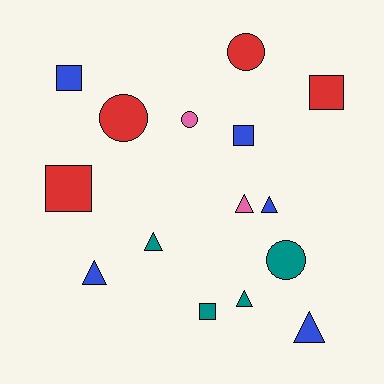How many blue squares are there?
There are 2 blue squares.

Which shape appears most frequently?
Triangle, with 6 objects.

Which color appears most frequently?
Blue, with 5 objects.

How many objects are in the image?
There are 15 objects.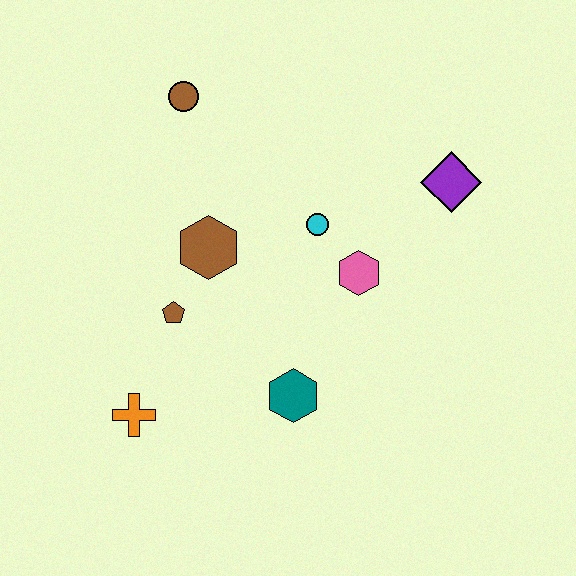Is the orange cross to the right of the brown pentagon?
No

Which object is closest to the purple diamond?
The pink hexagon is closest to the purple diamond.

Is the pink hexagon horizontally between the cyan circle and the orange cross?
No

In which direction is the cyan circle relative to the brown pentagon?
The cyan circle is to the right of the brown pentagon.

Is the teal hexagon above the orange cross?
Yes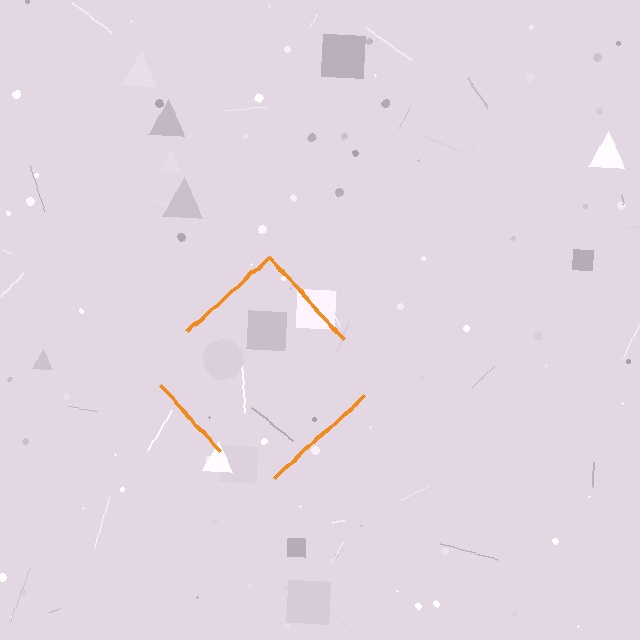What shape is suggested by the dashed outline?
The dashed outline suggests a diamond.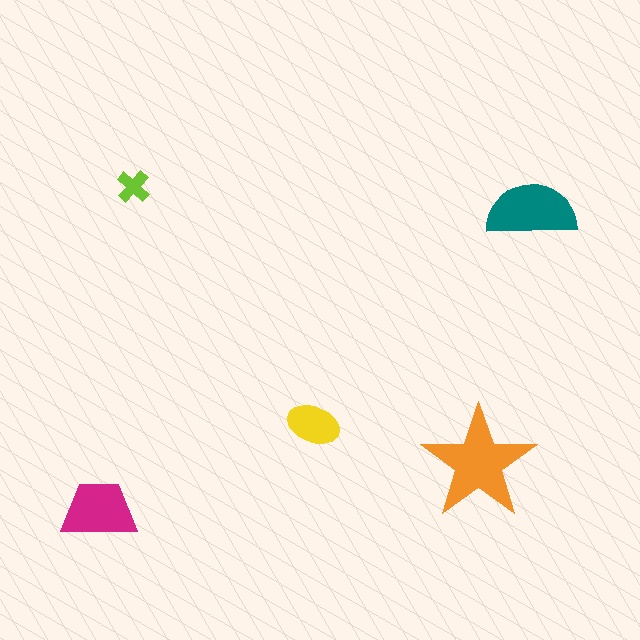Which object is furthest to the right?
The teal semicircle is rightmost.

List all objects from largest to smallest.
The orange star, the teal semicircle, the magenta trapezoid, the yellow ellipse, the lime cross.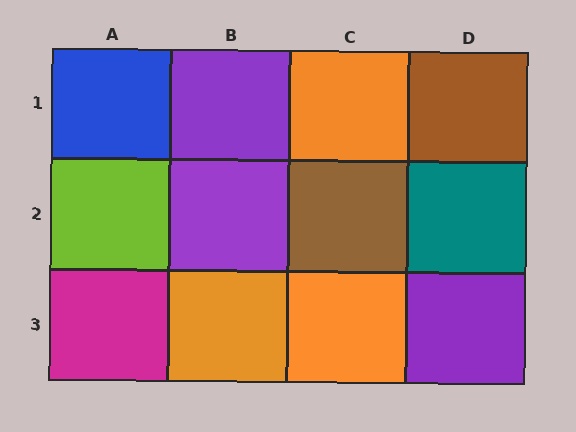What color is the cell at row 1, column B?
Purple.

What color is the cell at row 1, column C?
Orange.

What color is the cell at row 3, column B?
Orange.